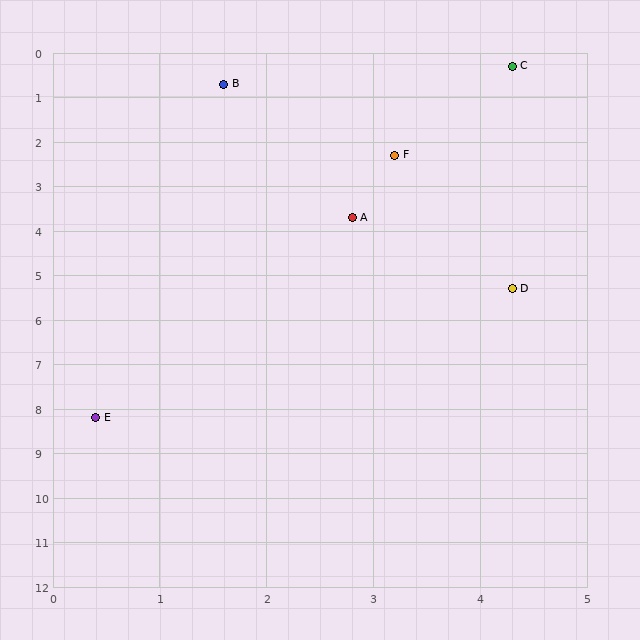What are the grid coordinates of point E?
Point E is at approximately (0.4, 8.2).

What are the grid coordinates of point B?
Point B is at approximately (1.6, 0.7).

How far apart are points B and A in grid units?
Points B and A are about 3.2 grid units apart.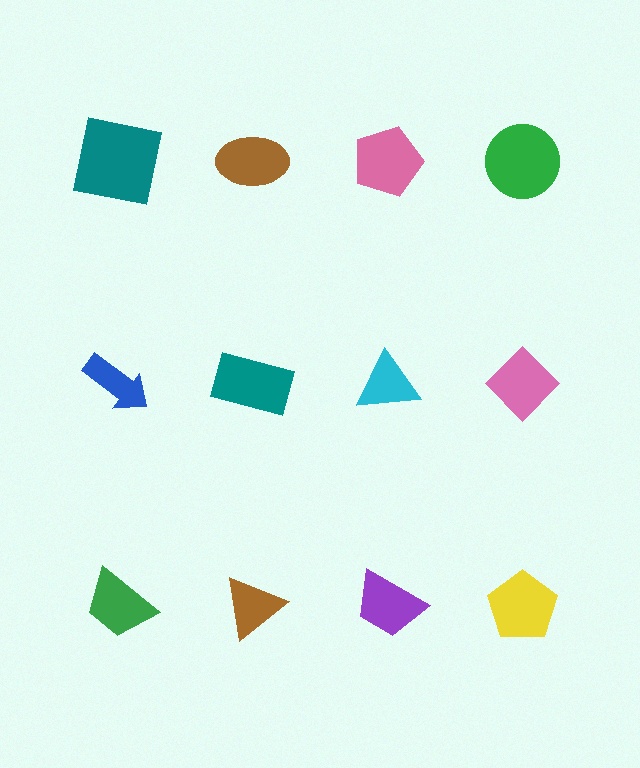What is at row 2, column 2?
A teal rectangle.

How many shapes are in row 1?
4 shapes.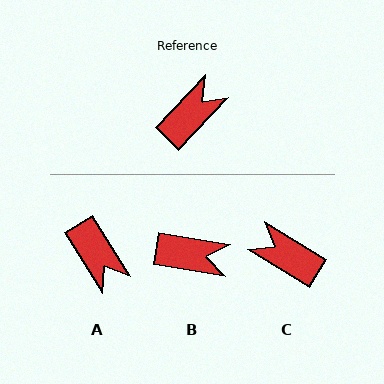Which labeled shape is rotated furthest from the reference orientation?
A, about 105 degrees away.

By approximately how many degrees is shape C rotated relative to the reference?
Approximately 102 degrees counter-clockwise.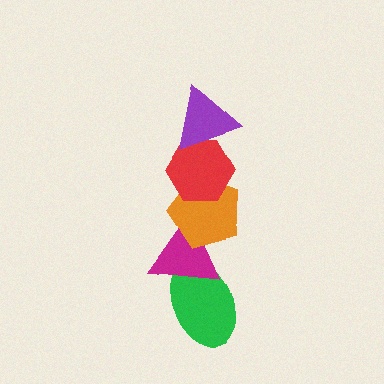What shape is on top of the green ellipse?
The magenta triangle is on top of the green ellipse.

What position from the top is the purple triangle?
The purple triangle is 1st from the top.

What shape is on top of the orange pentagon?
The red hexagon is on top of the orange pentagon.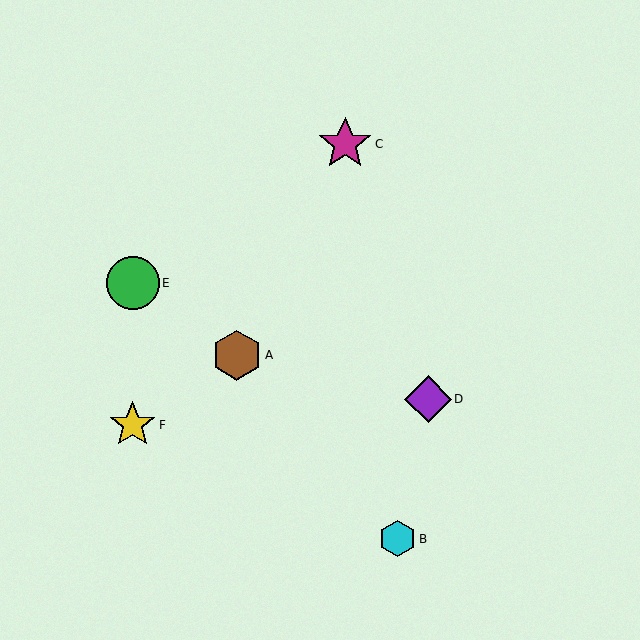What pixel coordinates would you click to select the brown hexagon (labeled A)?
Click at (237, 355) to select the brown hexagon A.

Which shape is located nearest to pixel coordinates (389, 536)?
The cyan hexagon (labeled B) at (398, 539) is nearest to that location.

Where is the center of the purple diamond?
The center of the purple diamond is at (428, 399).